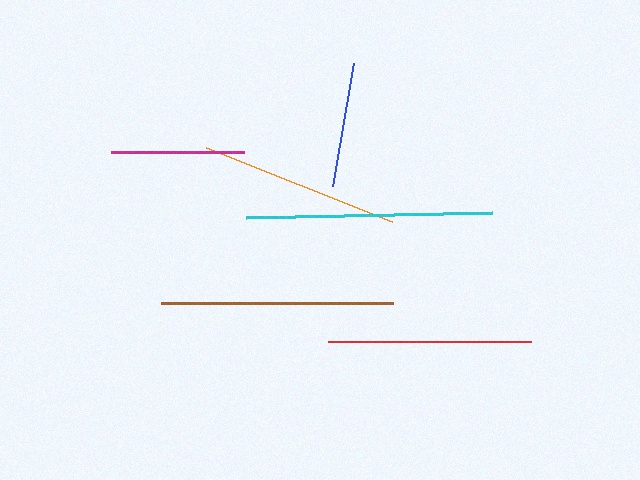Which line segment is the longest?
The cyan line is the longest at approximately 246 pixels.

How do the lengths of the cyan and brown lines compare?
The cyan and brown lines are approximately the same length.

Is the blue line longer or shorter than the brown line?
The brown line is longer than the blue line.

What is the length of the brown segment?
The brown segment is approximately 231 pixels long.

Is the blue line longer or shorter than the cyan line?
The cyan line is longer than the blue line.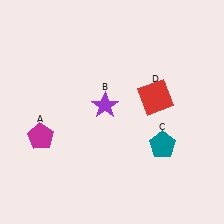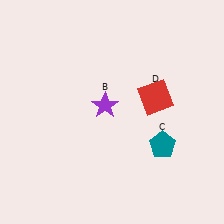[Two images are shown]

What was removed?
The magenta pentagon (A) was removed in Image 2.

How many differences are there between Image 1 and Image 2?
There is 1 difference between the two images.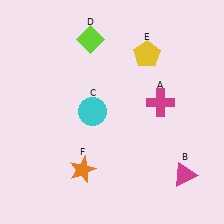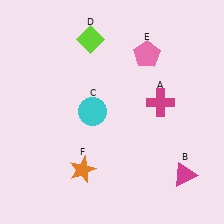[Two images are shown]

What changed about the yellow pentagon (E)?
In Image 1, E is yellow. In Image 2, it changed to pink.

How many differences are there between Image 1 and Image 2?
There is 1 difference between the two images.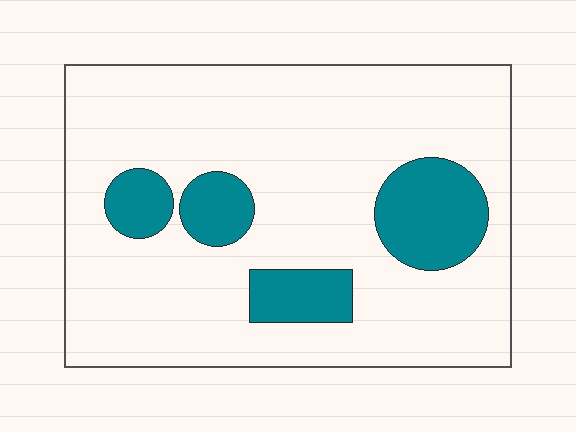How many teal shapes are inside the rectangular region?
4.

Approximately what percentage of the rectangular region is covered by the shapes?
Approximately 20%.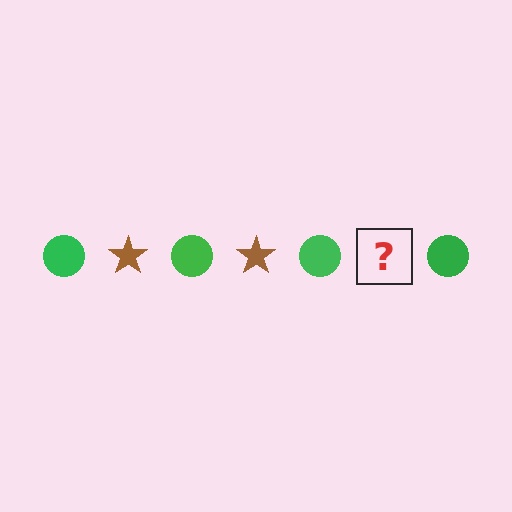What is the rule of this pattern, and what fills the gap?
The rule is that the pattern alternates between green circle and brown star. The gap should be filled with a brown star.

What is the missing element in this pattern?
The missing element is a brown star.